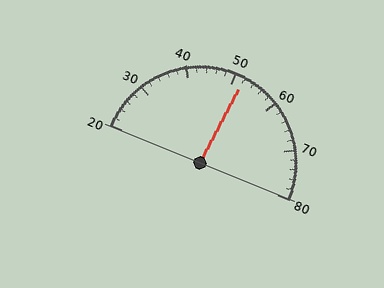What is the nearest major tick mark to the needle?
The nearest major tick mark is 50.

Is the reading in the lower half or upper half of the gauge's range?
The reading is in the upper half of the range (20 to 80).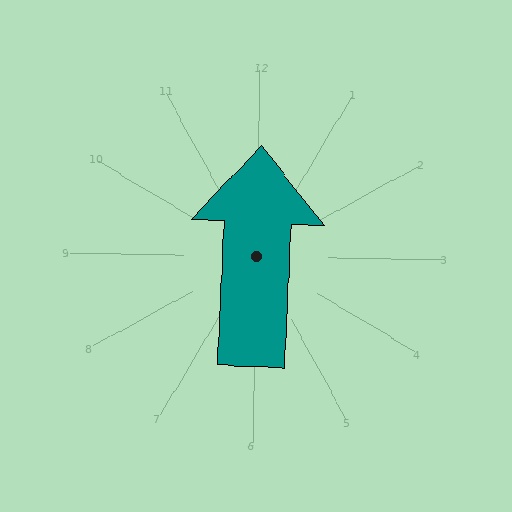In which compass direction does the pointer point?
North.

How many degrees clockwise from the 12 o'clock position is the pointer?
Approximately 2 degrees.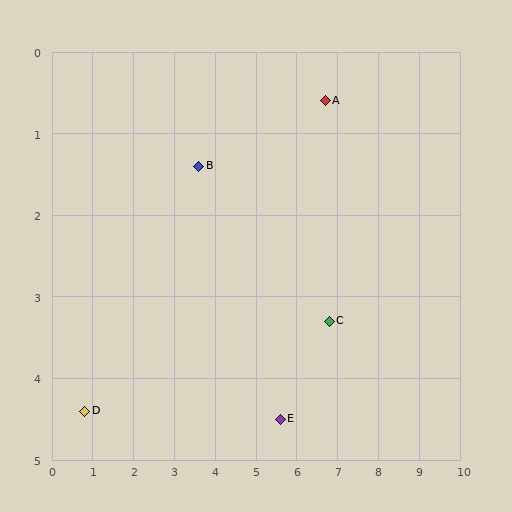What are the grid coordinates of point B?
Point B is at approximately (3.6, 1.4).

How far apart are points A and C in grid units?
Points A and C are about 2.7 grid units apart.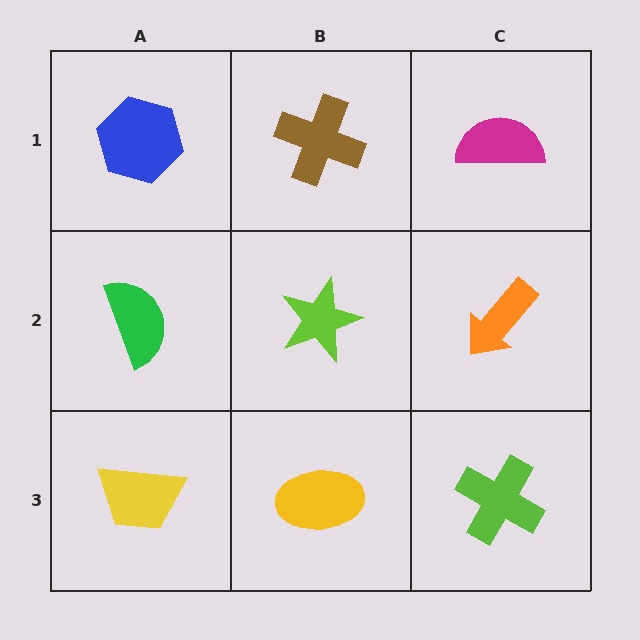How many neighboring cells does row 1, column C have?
2.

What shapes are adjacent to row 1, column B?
A lime star (row 2, column B), a blue hexagon (row 1, column A), a magenta semicircle (row 1, column C).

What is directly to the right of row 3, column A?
A yellow ellipse.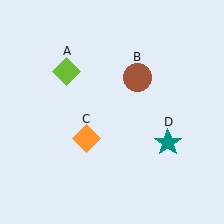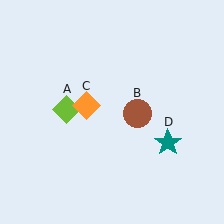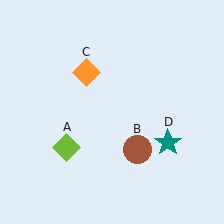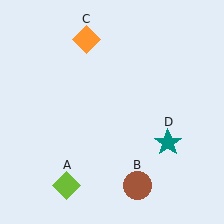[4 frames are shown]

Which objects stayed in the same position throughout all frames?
Teal star (object D) remained stationary.